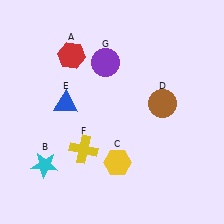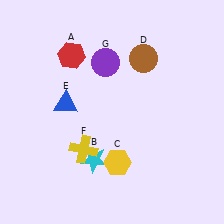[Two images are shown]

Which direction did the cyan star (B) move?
The cyan star (B) moved right.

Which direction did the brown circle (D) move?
The brown circle (D) moved up.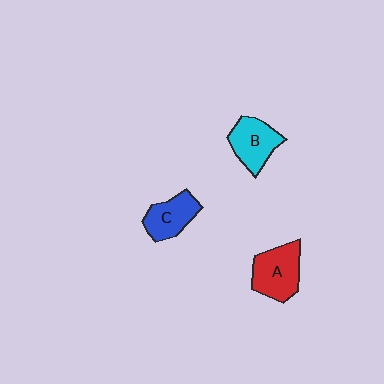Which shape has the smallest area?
Shape C (blue).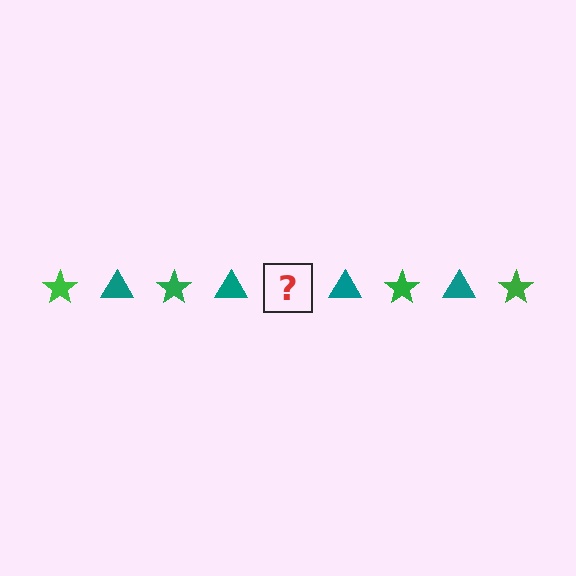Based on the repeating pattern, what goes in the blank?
The blank should be a green star.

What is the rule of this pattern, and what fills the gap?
The rule is that the pattern alternates between green star and teal triangle. The gap should be filled with a green star.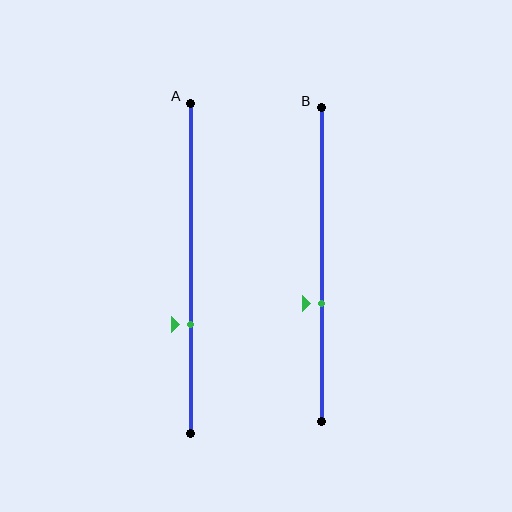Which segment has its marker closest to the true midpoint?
Segment B has its marker closest to the true midpoint.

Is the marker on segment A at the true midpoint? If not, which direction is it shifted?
No, the marker on segment A is shifted downward by about 17% of the segment length.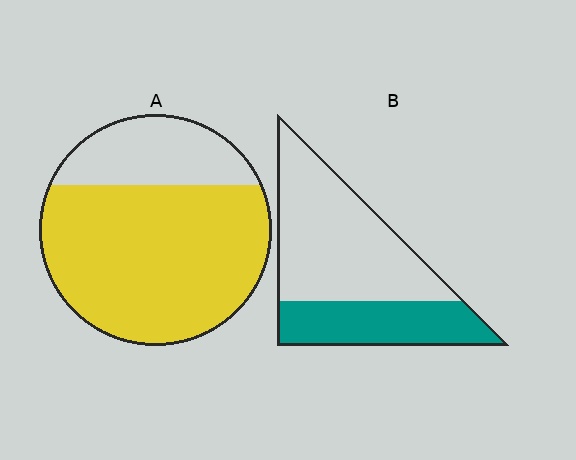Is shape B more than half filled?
No.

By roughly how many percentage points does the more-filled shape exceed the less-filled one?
By roughly 40 percentage points (A over B).